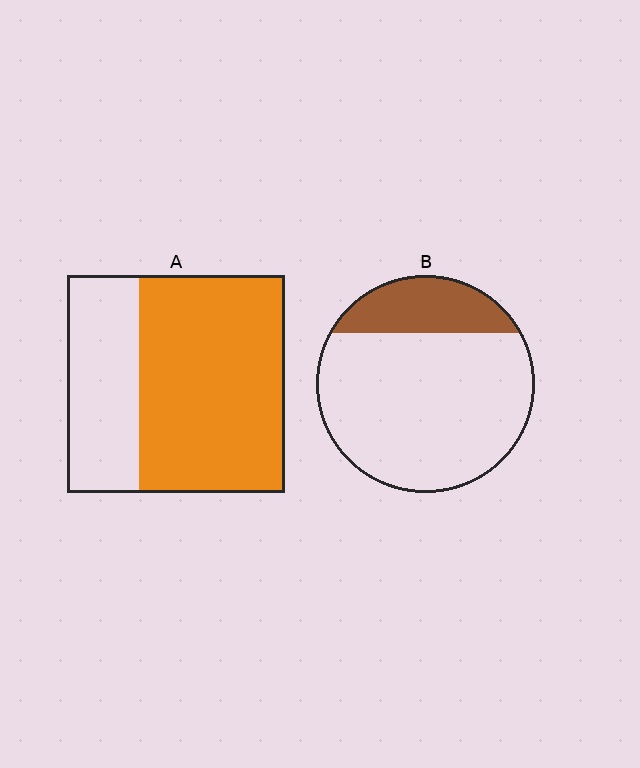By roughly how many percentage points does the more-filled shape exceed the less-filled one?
By roughly 45 percentage points (A over B).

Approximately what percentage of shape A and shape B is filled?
A is approximately 65% and B is approximately 20%.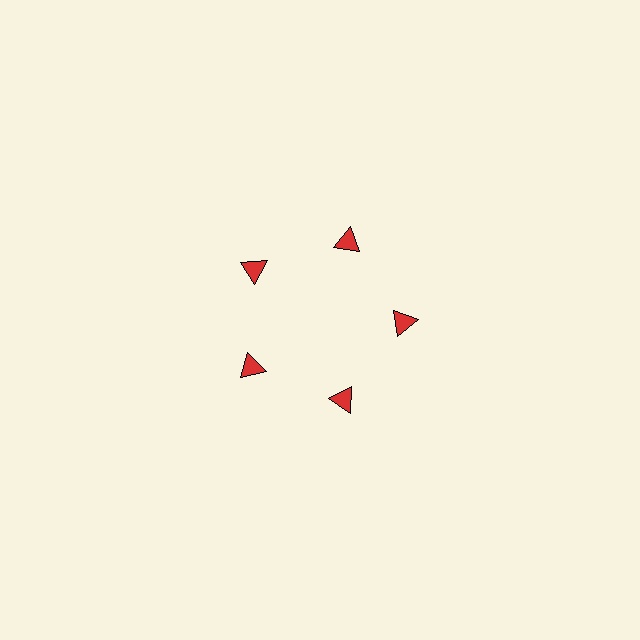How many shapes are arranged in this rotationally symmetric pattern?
There are 5 shapes, arranged in 5 groups of 1.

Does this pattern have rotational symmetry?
Yes, this pattern has 5-fold rotational symmetry. It looks the same after rotating 72 degrees around the center.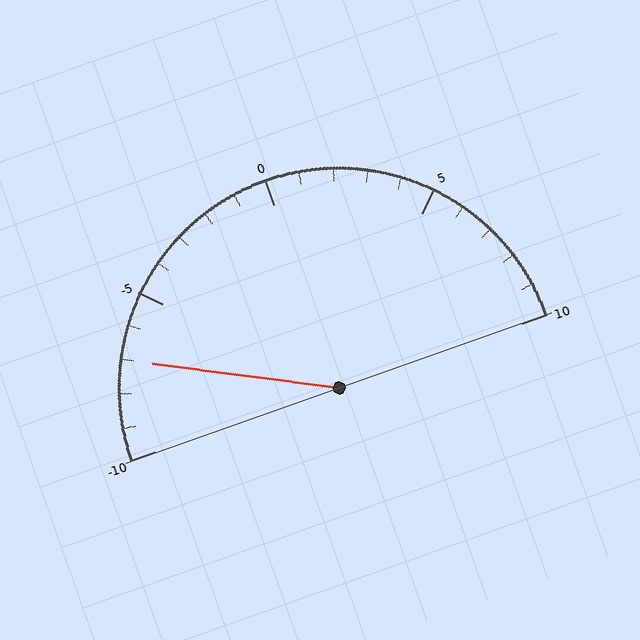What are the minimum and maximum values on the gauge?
The gauge ranges from -10 to 10.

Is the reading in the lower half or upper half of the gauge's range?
The reading is in the lower half of the range (-10 to 10).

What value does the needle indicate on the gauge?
The needle indicates approximately -7.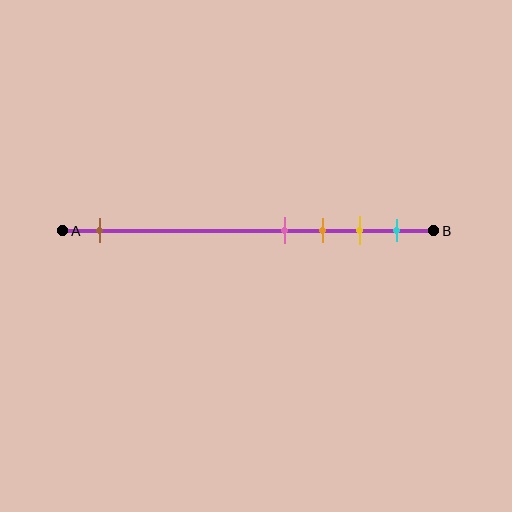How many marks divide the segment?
There are 5 marks dividing the segment.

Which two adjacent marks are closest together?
The pink and orange marks are the closest adjacent pair.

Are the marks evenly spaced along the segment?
No, the marks are not evenly spaced.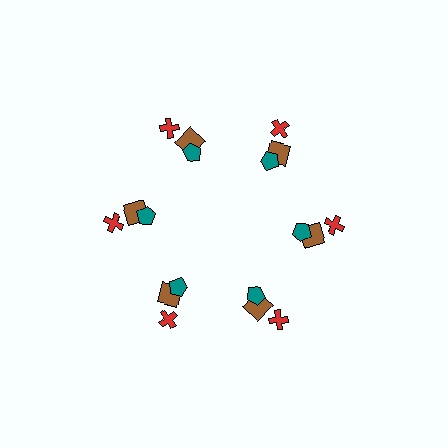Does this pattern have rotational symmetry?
Yes, this pattern has 6-fold rotational symmetry. It looks the same after rotating 60 degrees around the center.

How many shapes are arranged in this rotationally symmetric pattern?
There are 18 shapes, arranged in 6 groups of 3.